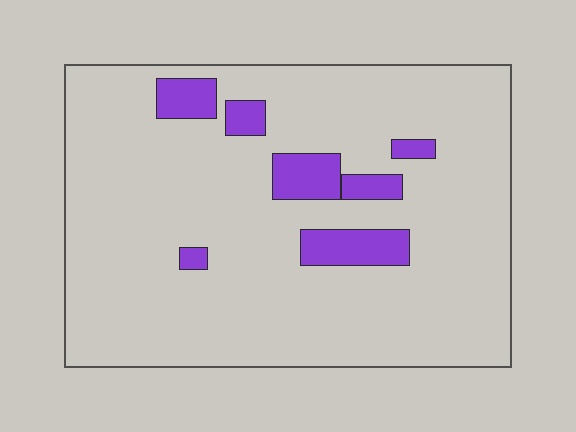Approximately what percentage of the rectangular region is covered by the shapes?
Approximately 10%.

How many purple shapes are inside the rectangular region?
7.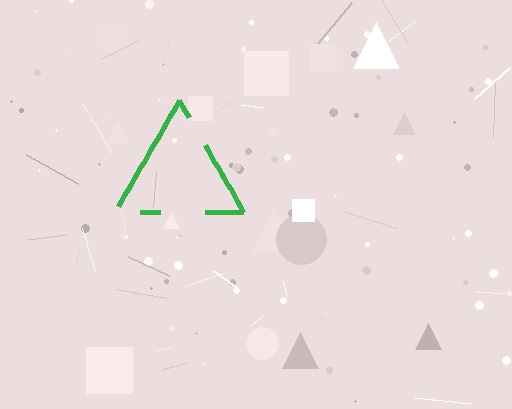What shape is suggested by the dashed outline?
The dashed outline suggests a triangle.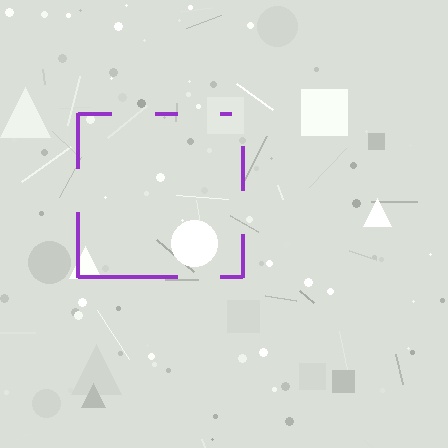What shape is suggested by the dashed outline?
The dashed outline suggests a square.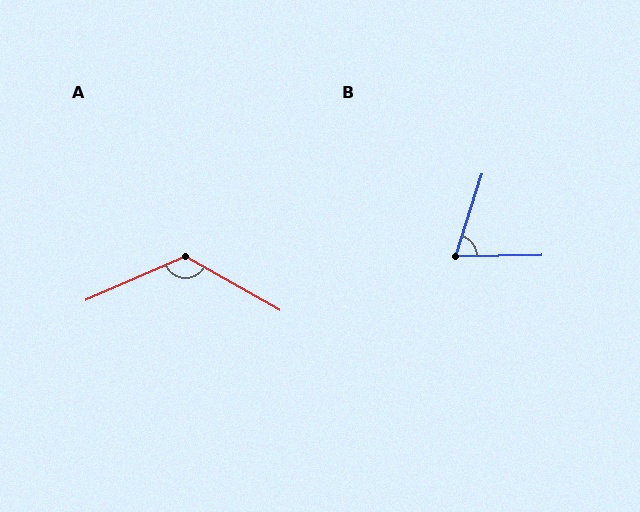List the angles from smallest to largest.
B (71°), A (127°).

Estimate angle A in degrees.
Approximately 127 degrees.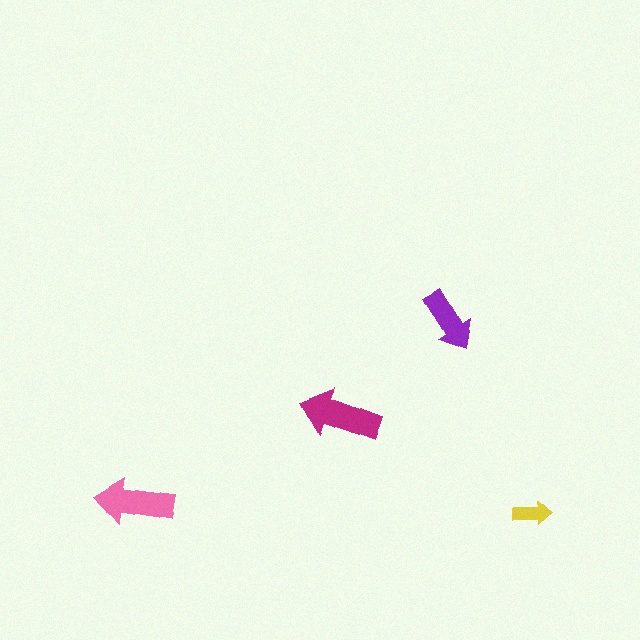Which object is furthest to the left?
The pink arrow is leftmost.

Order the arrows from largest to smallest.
the magenta one, the pink one, the purple one, the yellow one.